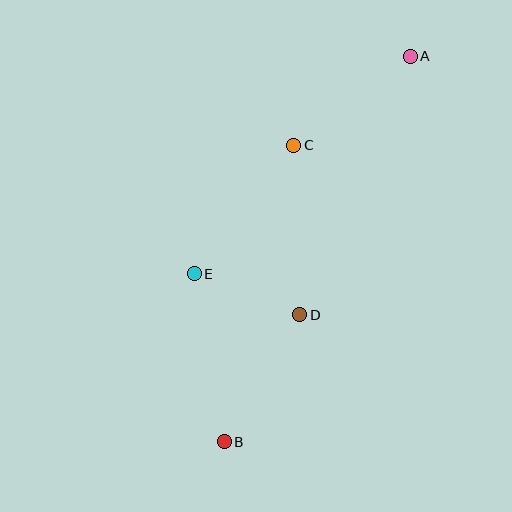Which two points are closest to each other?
Points D and E are closest to each other.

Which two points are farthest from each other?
Points A and B are farthest from each other.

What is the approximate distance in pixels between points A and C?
The distance between A and C is approximately 146 pixels.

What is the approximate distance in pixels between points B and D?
The distance between B and D is approximately 148 pixels.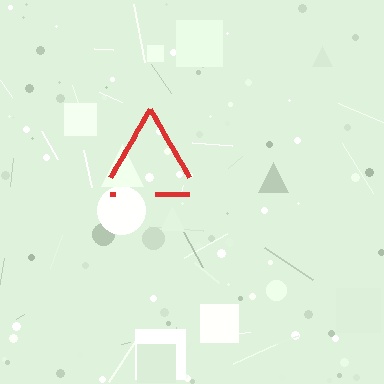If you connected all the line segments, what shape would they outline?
They would outline a triangle.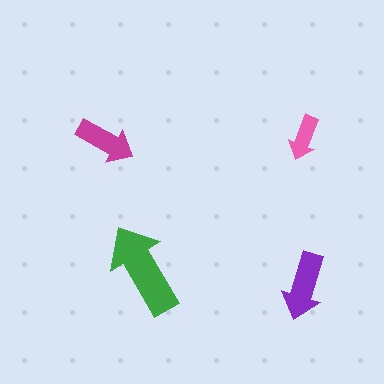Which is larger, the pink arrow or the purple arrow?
The purple one.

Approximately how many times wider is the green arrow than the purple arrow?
About 1.5 times wider.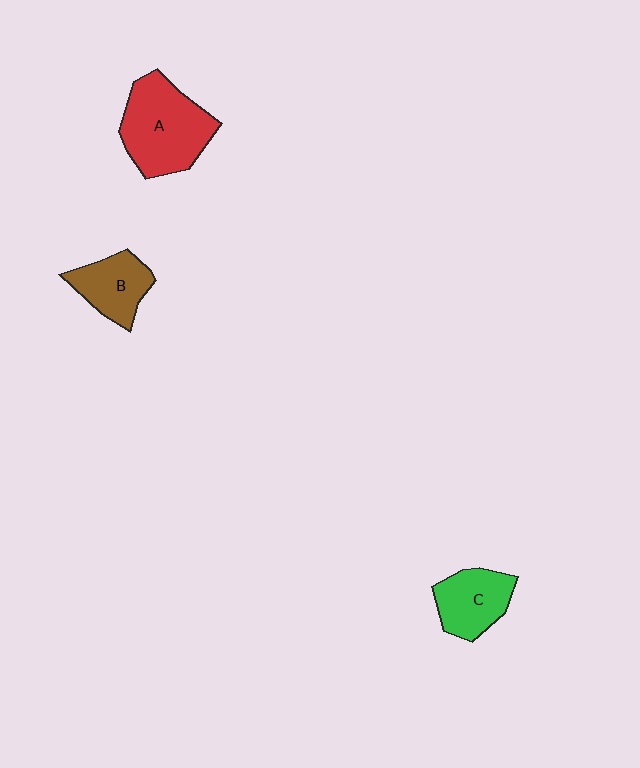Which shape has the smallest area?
Shape B (brown).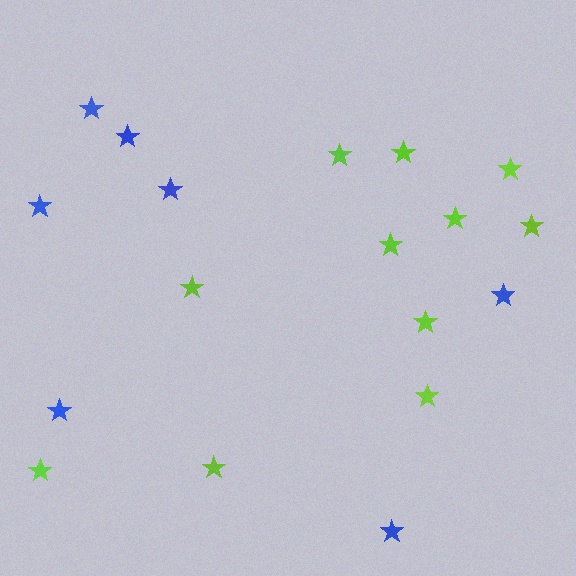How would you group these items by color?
There are 2 groups: one group of blue stars (7) and one group of lime stars (11).